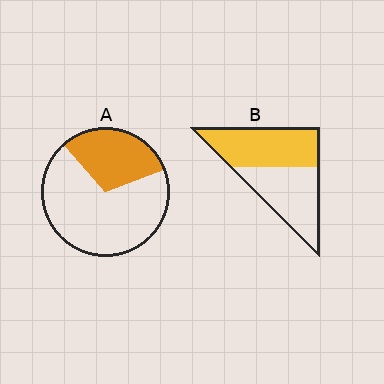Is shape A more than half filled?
No.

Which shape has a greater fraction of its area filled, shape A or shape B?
Shape B.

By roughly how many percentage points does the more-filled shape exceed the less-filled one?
By roughly 20 percentage points (B over A).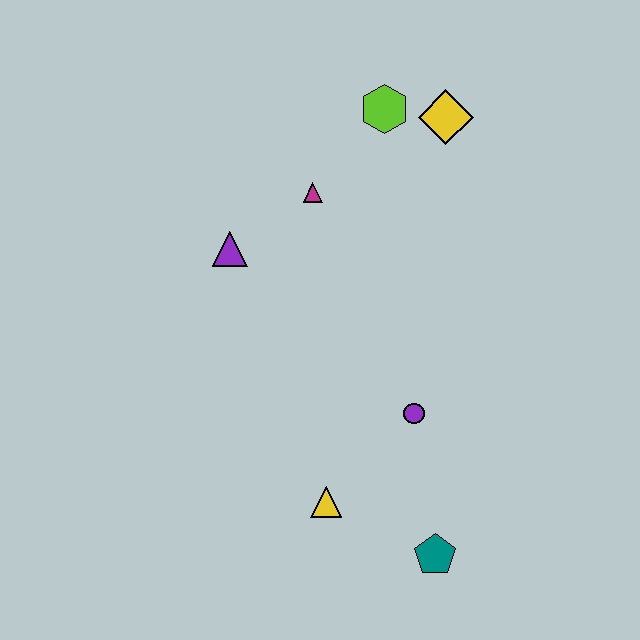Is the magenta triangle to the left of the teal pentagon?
Yes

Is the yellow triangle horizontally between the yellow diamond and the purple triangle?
Yes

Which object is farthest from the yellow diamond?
The teal pentagon is farthest from the yellow diamond.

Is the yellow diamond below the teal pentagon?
No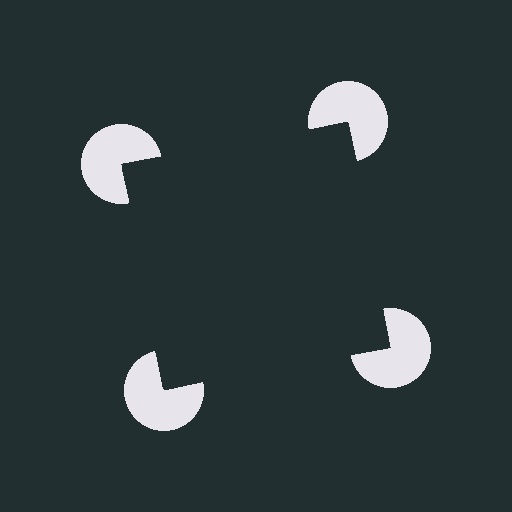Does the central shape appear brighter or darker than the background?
It typically appears slightly darker than the background, even though no actual brightness change is drawn.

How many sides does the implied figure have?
4 sides.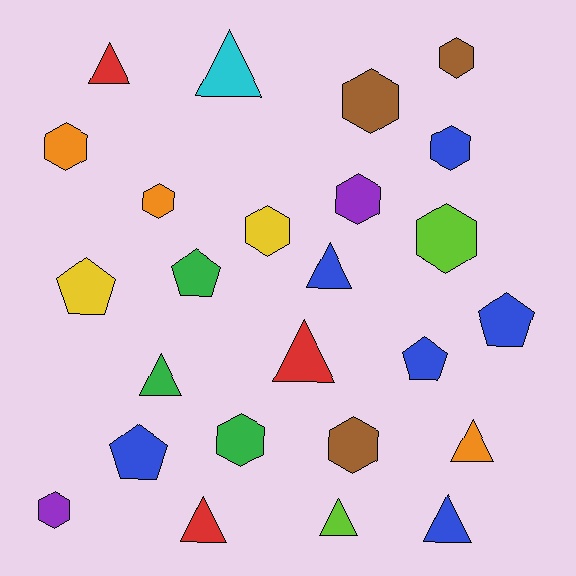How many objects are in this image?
There are 25 objects.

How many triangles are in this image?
There are 9 triangles.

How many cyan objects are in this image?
There is 1 cyan object.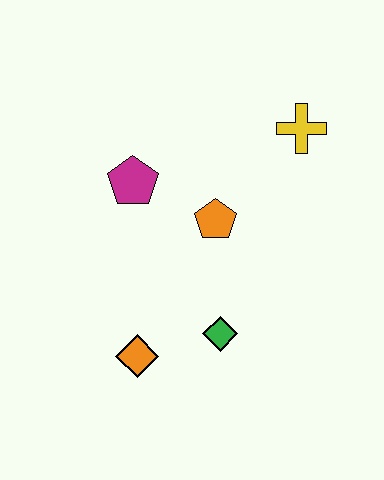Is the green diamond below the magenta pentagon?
Yes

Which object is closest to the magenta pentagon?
The orange pentagon is closest to the magenta pentagon.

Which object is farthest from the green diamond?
The yellow cross is farthest from the green diamond.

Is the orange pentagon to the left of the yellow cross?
Yes